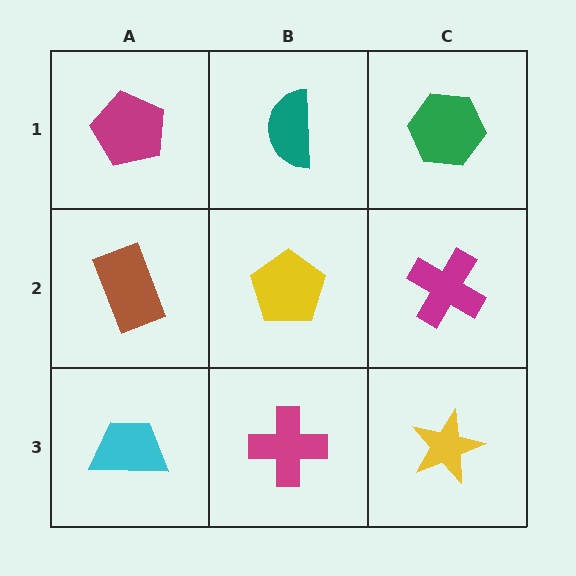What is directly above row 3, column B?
A yellow pentagon.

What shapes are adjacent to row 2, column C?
A green hexagon (row 1, column C), a yellow star (row 3, column C), a yellow pentagon (row 2, column B).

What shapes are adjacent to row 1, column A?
A brown rectangle (row 2, column A), a teal semicircle (row 1, column B).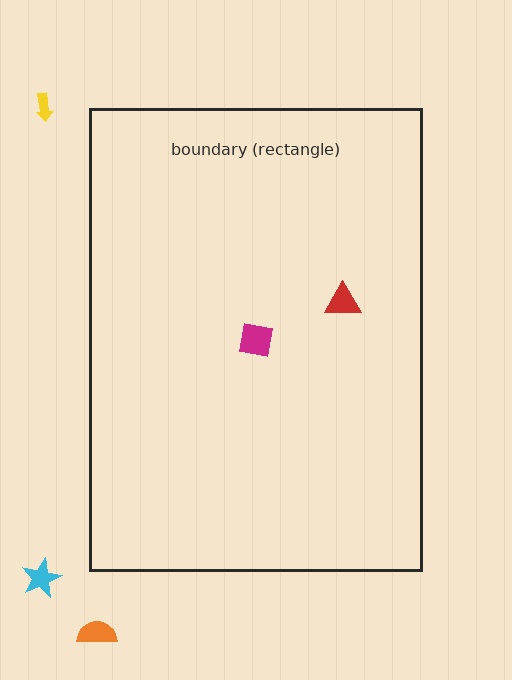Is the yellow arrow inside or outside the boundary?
Outside.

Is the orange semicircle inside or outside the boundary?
Outside.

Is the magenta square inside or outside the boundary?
Inside.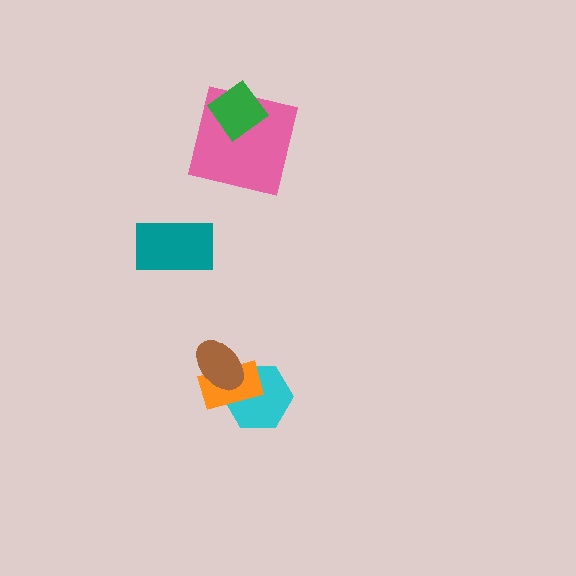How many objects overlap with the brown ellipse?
2 objects overlap with the brown ellipse.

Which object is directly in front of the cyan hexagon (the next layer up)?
The orange rectangle is directly in front of the cyan hexagon.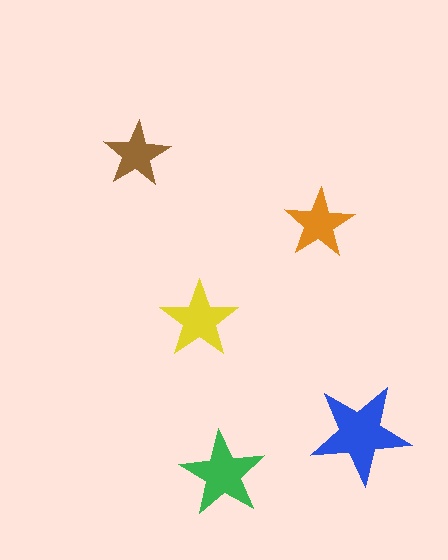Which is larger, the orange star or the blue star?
The blue one.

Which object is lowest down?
The green star is bottommost.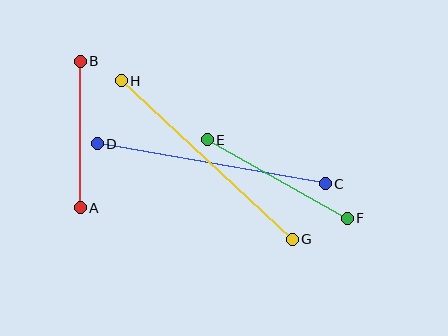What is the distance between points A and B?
The distance is approximately 147 pixels.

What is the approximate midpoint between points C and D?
The midpoint is at approximately (211, 164) pixels.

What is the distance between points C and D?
The distance is approximately 232 pixels.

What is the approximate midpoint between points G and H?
The midpoint is at approximately (207, 160) pixels.